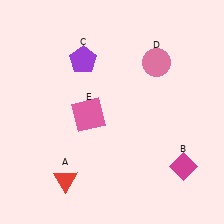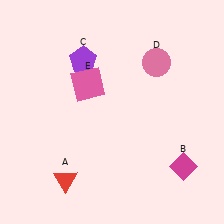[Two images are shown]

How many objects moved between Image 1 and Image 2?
1 object moved between the two images.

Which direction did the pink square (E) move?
The pink square (E) moved up.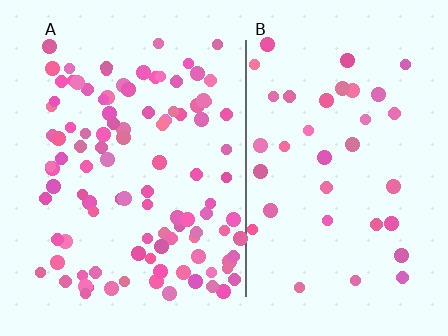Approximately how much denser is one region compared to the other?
Approximately 2.8× — region A over region B.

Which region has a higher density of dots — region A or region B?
A (the left).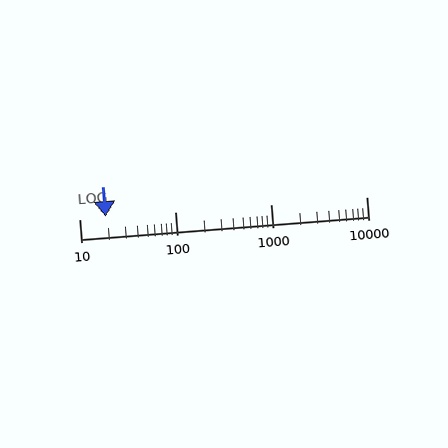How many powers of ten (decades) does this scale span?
The scale spans 3 decades, from 10 to 10000.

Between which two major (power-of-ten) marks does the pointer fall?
The pointer is between 10 and 100.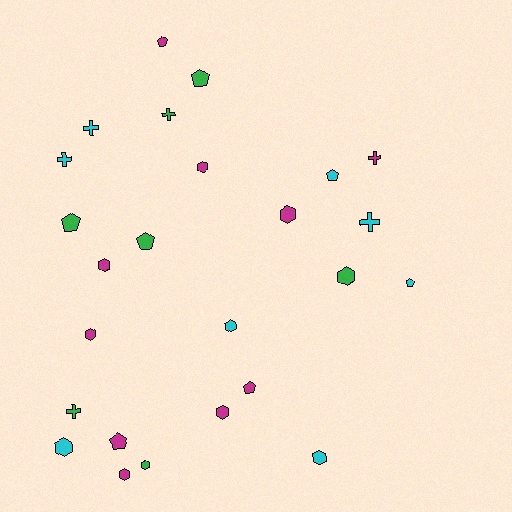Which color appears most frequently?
Magenta, with 10 objects.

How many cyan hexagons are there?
There are 3 cyan hexagons.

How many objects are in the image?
There are 25 objects.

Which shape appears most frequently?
Hexagon, with 11 objects.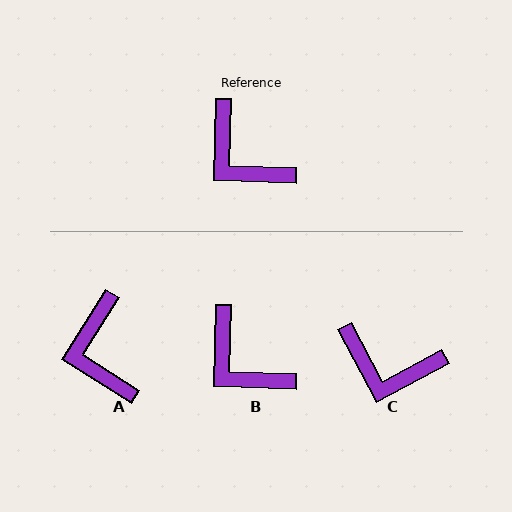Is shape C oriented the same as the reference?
No, it is off by about 30 degrees.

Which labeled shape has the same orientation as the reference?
B.